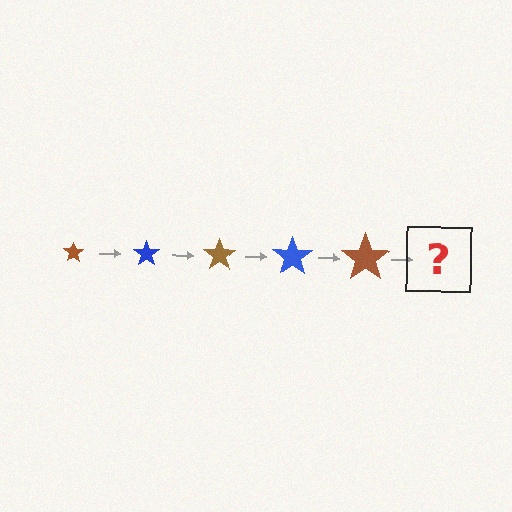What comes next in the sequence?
The next element should be a blue star, larger than the previous one.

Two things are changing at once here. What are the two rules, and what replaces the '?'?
The two rules are that the star grows larger each step and the color cycles through brown and blue. The '?' should be a blue star, larger than the previous one.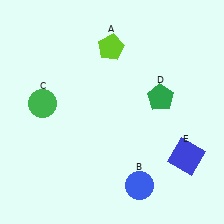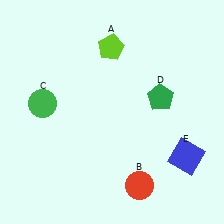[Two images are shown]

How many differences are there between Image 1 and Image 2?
There is 1 difference between the two images.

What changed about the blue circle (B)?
In Image 1, B is blue. In Image 2, it changed to red.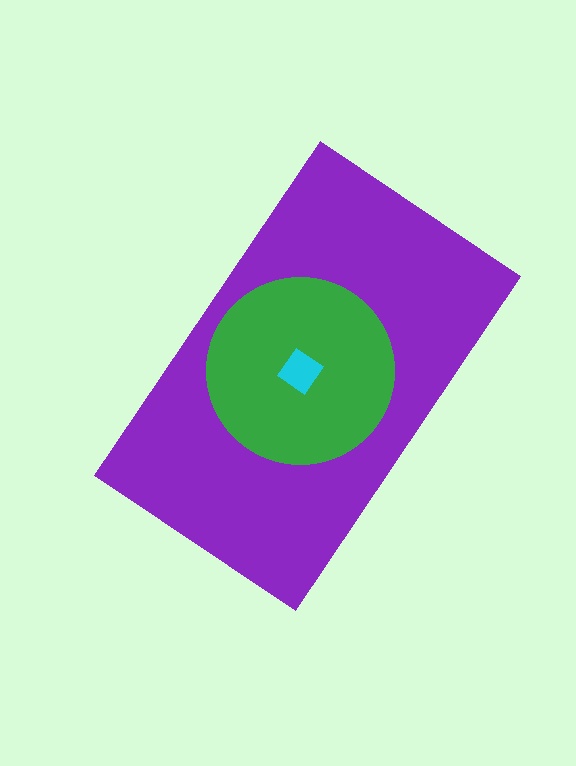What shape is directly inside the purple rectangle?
The green circle.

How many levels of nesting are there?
3.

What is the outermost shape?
The purple rectangle.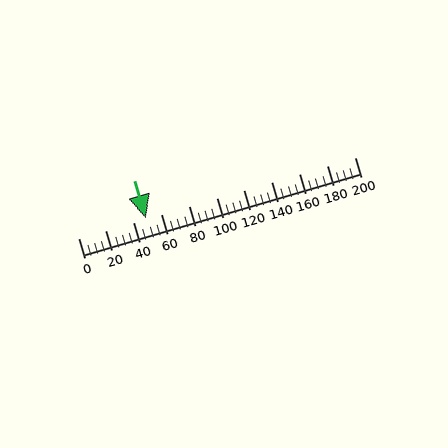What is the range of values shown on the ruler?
The ruler shows values from 0 to 200.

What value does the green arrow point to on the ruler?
The green arrow points to approximately 49.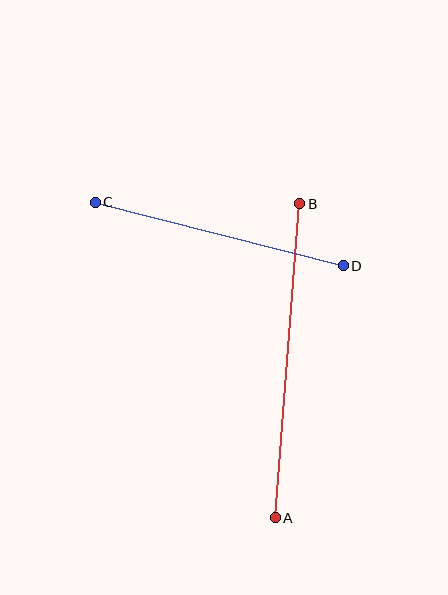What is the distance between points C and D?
The distance is approximately 256 pixels.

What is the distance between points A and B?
The distance is approximately 315 pixels.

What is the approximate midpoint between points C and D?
The midpoint is at approximately (219, 234) pixels.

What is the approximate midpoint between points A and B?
The midpoint is at approximately (287, 361) pixels.